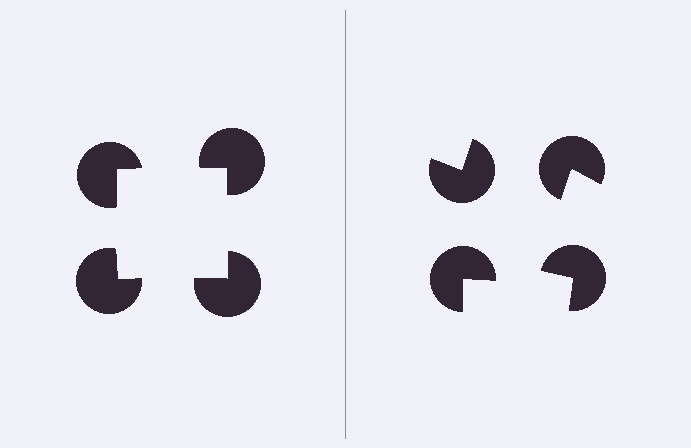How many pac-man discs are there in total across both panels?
8 — 4 on each side.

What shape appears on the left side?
An illusory square.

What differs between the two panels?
The pac-man discs are positioned identically on both sides; only the wedge orientations differ. On the left they align to a square; on the right they are misaligned.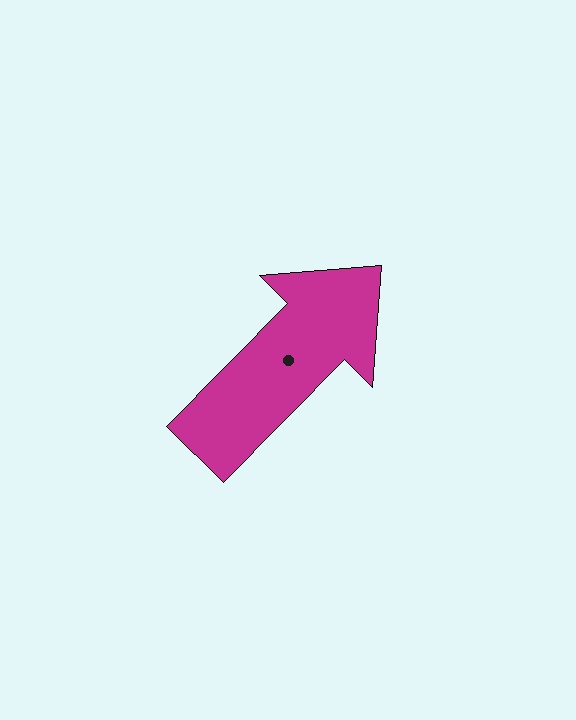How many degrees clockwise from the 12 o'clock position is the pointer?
Approximately 45 degrees.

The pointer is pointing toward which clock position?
Roughly 1 o'clock.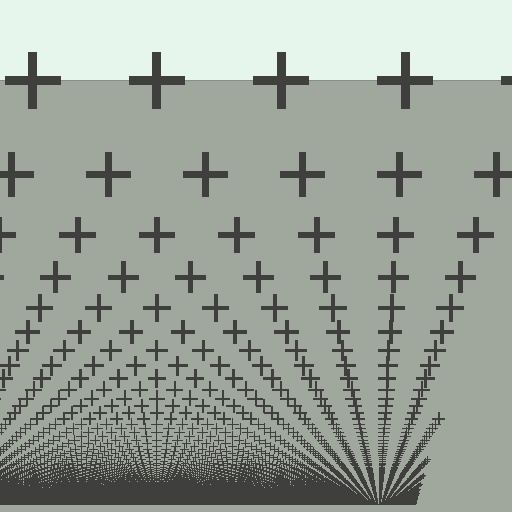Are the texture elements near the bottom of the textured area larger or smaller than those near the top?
Smaller. The gradient is inverted — elements near the bottom are smaller and denser.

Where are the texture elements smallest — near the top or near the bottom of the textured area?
Near the bottom.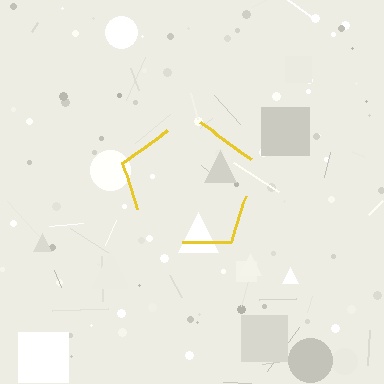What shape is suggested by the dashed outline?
The dashed outline suggests a pentagon.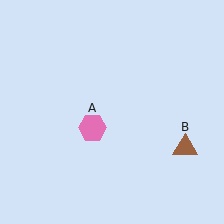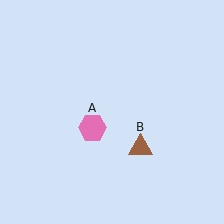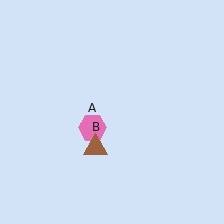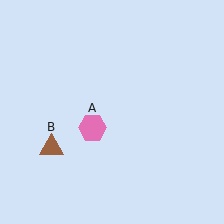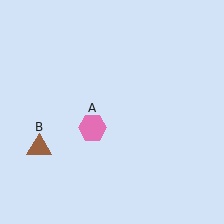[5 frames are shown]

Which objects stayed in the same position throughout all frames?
Pink hexagon (object A) remained stationary.